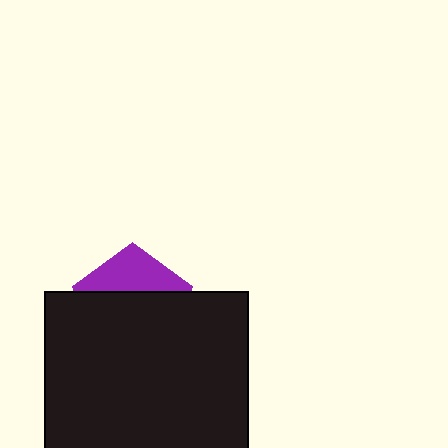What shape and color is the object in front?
The object in front is a black square.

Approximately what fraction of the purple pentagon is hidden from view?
Roughly 66% of the purple pentagon is hidden behind the black square.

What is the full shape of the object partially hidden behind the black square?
The partially hidden object is a purple pentagon.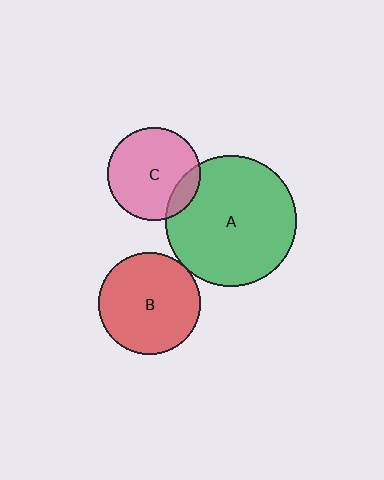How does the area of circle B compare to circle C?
Approximately 1.2 times.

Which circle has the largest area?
Circle A (green).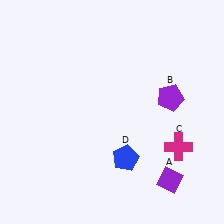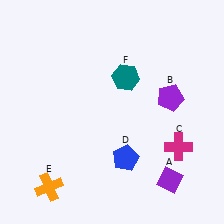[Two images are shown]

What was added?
An orange cross (E), a teal hexagon (F) were added in Image 2.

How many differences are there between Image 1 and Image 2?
There are 2 differences between the two images.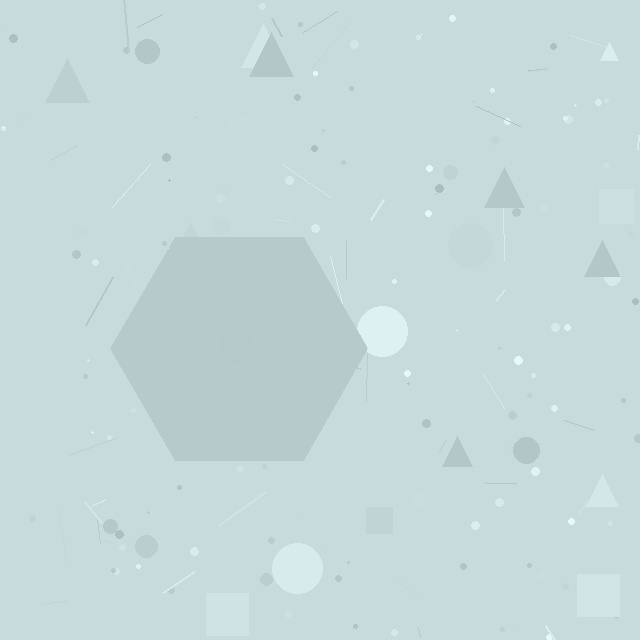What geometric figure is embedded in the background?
A hexagon is embedded in the background.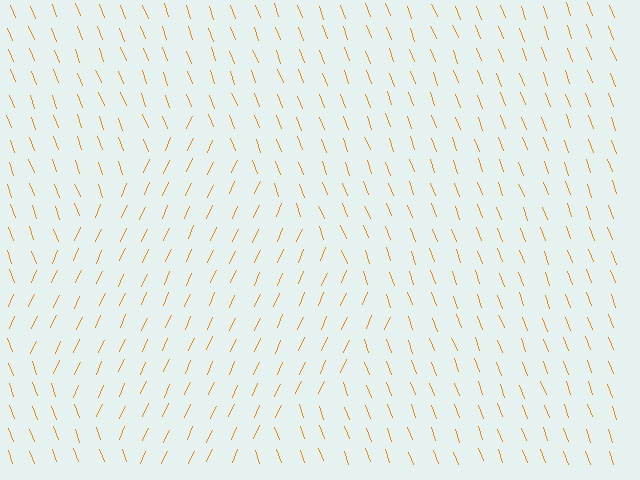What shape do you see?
I see a diamond.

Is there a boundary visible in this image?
Yes, there is a texture boundary formed by a change in line orientation.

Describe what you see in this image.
The image is filled with small orange line segments. A diamond region in the image has lines oriented differently from the surrounding lines, creating a visible texture boundary.